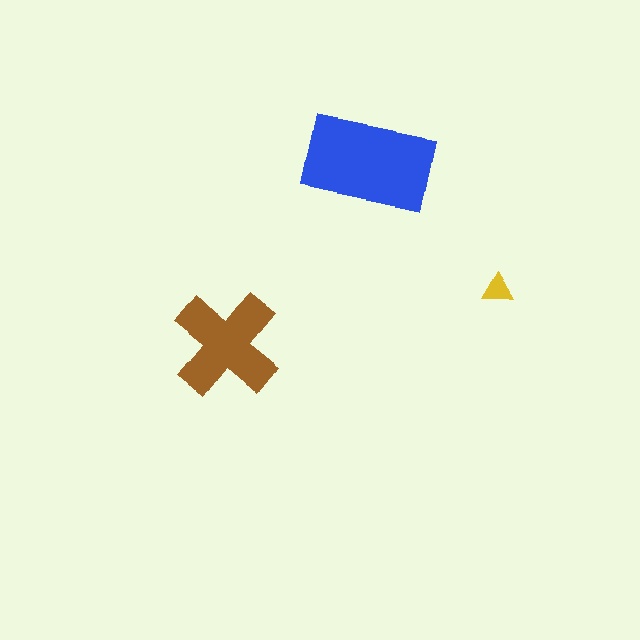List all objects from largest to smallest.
The blue rectangle, the brown cross, the yellow triangle.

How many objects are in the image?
There are 3 objects in the image.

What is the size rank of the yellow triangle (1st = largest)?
3rd.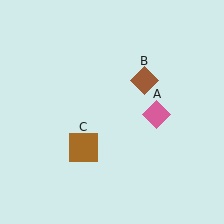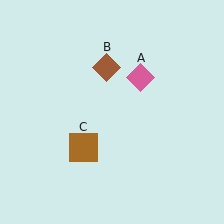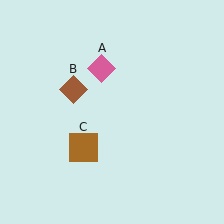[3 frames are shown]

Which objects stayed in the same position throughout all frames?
Brown square (object C) remained stationary.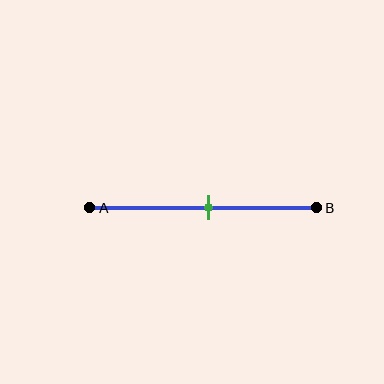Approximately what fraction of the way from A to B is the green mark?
The green mark is approximately 50% of the way from A to B.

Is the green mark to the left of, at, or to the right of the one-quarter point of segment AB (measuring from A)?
The green mark is to the right of the one-quarter point of segment AB.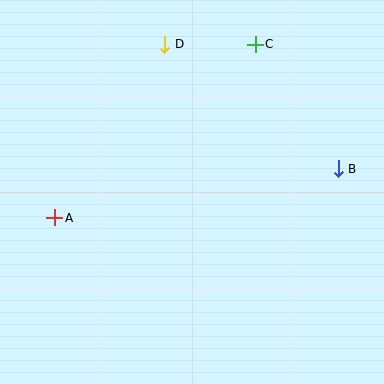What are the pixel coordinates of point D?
Point D is at (165, 44).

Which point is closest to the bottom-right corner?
Point B is closest to the bottom-right corner.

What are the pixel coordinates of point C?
Point C is at (255, 44).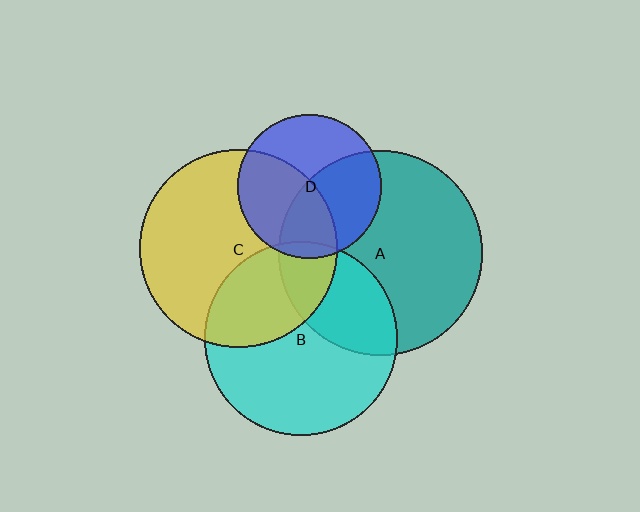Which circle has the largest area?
Circle A (teal).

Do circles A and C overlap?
Yes.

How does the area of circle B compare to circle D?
Approximately 1.8 times.